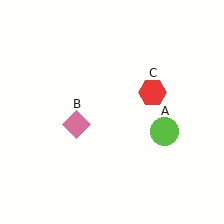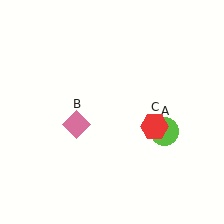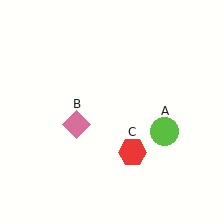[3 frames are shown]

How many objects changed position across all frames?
1 object changed position: red hexagon (object C).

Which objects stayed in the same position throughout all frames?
Lime circle (object A) and pink diamond (object B) remained stationary.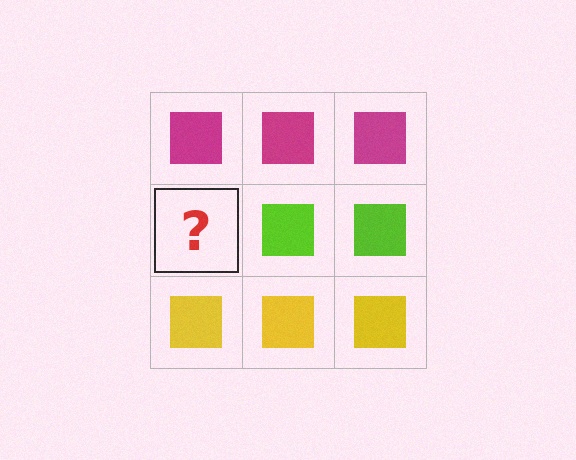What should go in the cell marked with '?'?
The missing cell should contain a lime square.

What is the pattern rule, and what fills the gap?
The rule is that each row has a consistent color. The gap should be filled with a lime square.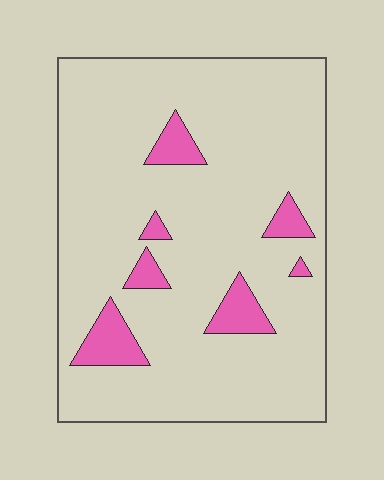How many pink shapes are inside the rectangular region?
7.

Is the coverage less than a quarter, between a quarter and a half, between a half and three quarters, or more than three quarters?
Less than a quarter.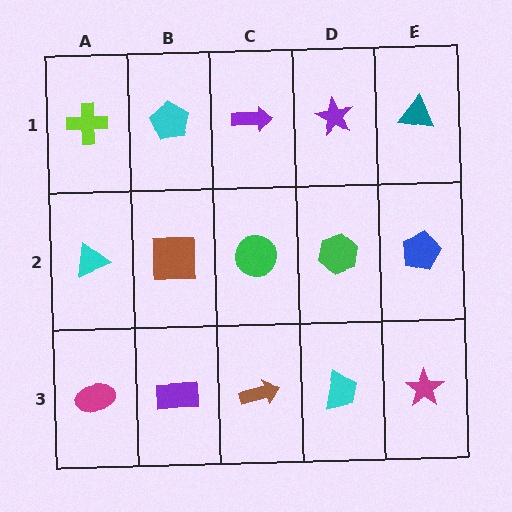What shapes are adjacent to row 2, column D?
A purple star (row 1, column D), a cyan trapezoid (row 3, column D), a green circle (row 2, column C), a blue pentagon (row 2, column E).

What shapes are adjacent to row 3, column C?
A green circle (row 2, column C), a purple rectangle (row 3, column B), a cyan trapezoid (row 3, column D).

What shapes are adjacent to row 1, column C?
A green circle (row 2, column C), a cyan pentagon (row 1, column B), a purple star (row 1, column D).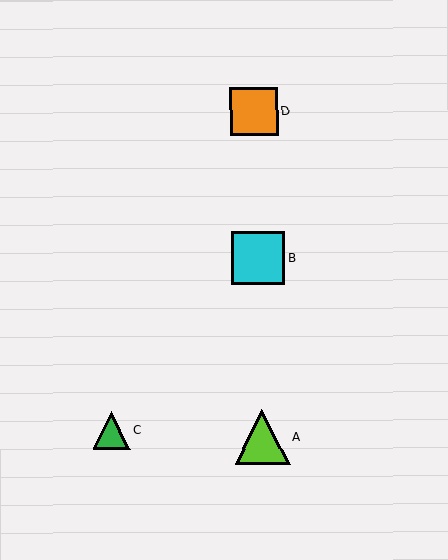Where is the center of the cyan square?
The center of the cyan square is at (258, 258).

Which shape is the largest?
The lime triangle (labeled A) is the largest.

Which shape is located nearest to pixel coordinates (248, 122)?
The orange square (labeled D) at (254, 111) is nearest to that location.